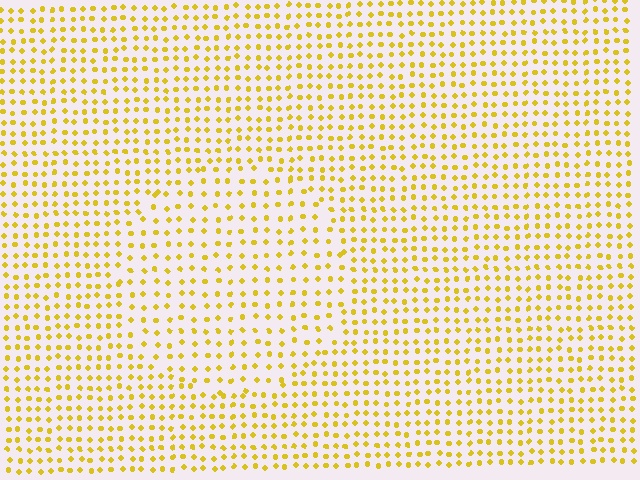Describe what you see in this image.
The image contains small yellow elements arranged at two different densities. A circle-shaped region is visible where the elements are less densely packed than the surrounding area.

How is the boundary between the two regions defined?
The boundary is defined by a change in element density (approximately 1.5x ratio). All elements are the same color, size, and shape.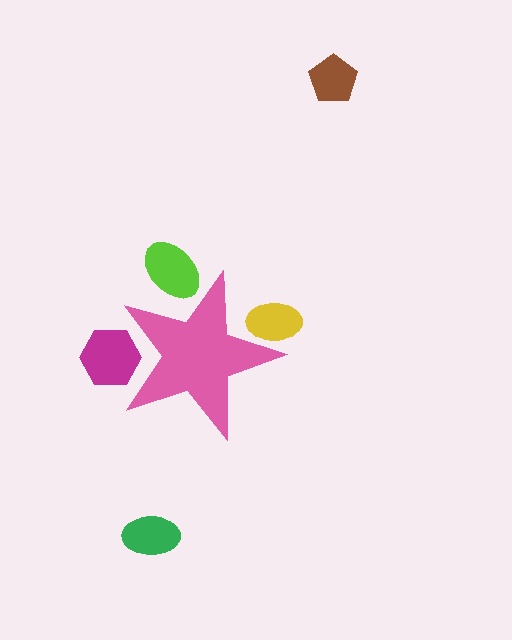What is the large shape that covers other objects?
A pink star.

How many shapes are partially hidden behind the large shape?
3 shapes are partially hidden.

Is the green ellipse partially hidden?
No, the green ellipse is fully visible.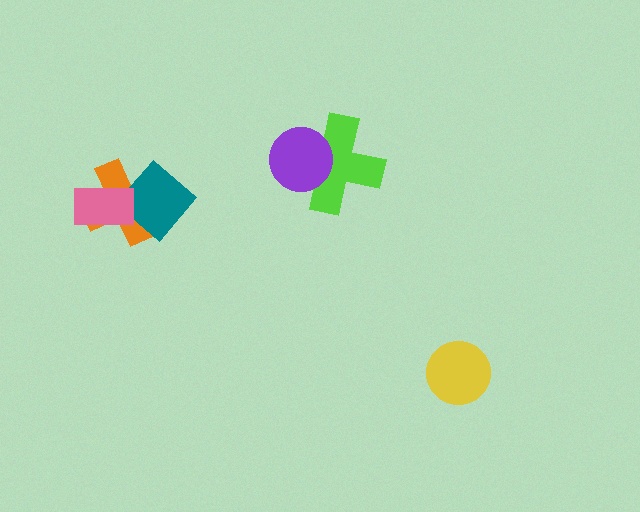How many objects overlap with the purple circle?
1 object overlaps with the purple circle.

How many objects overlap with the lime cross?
1 object overlaps with the lime cross.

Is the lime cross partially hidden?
Yes, it is partially covered by another shape.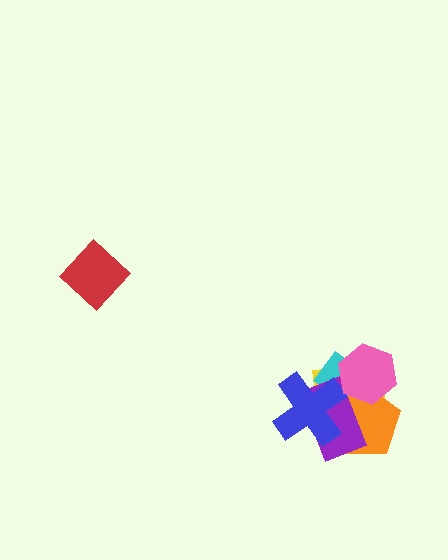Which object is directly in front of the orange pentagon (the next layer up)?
The purple rectangle is directly in front of the orange pentagon.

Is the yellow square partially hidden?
Yes, it is partially covered by another shape.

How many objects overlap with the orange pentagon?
5 objects overlap with the orange pentagon.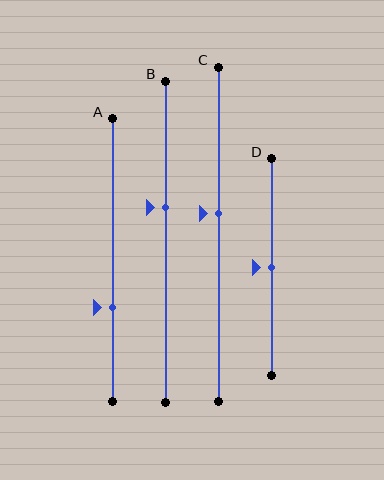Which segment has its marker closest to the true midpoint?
Segment D has its marker closest to the true midpoint.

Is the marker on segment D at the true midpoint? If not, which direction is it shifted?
Yes, the marker on segment D is at the true midpoint.